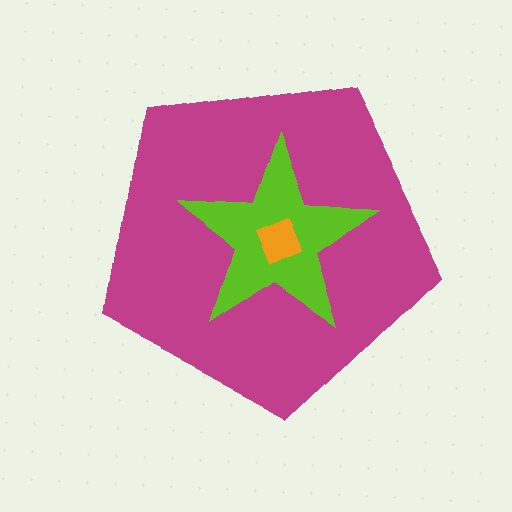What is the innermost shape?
The orange square.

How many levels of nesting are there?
3.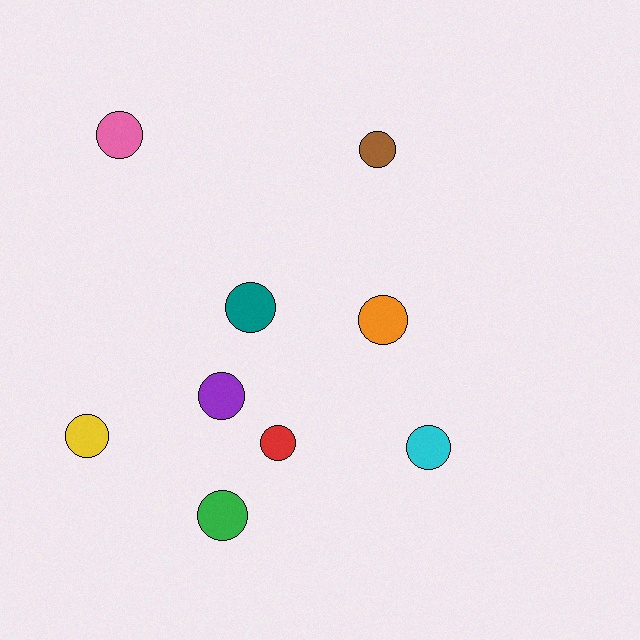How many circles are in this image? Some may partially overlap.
There are 9 circles.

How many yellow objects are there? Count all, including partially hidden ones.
There is 1 yellow object.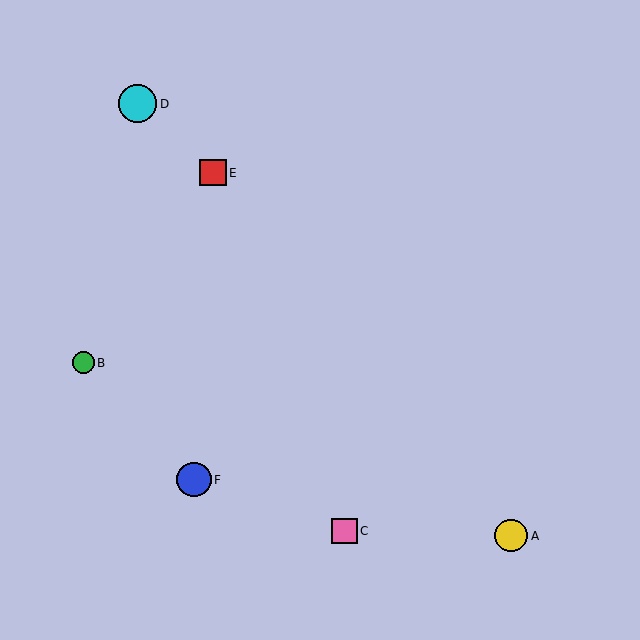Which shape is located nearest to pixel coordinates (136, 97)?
The cyan circle (labeled D) at (138, 104) is nearest to that location.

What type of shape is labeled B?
Shape B is a green circle.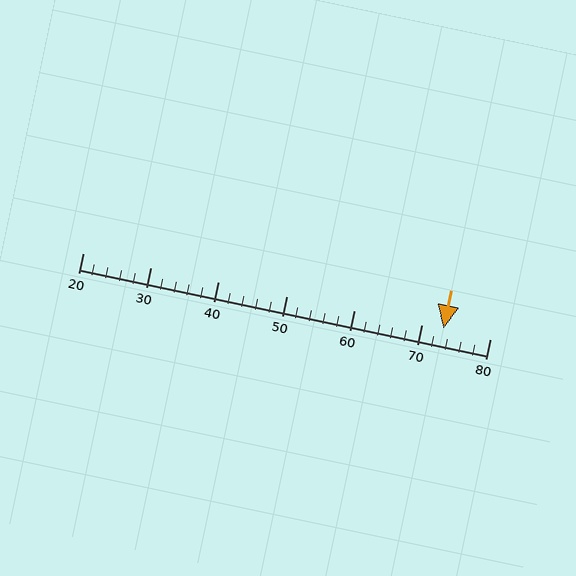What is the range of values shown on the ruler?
The ruler shows values from 20 to 80.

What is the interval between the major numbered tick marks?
The major tick marks are spaced 10 units apart.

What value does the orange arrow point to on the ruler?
The orange arrow points to approximately 73.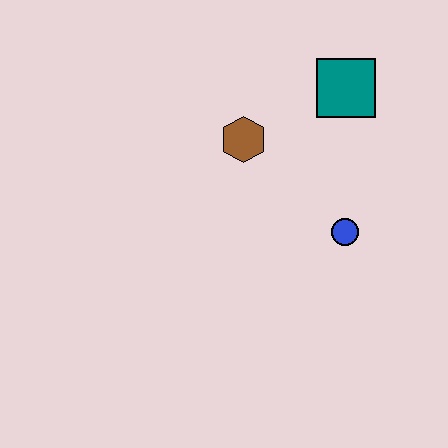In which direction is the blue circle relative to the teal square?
The blue circle is below the teal square.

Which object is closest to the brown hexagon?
The teal square is closest to the brown hexagon.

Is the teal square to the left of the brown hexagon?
No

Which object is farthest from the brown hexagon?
The blue circle is farthest from the brown hexagon.